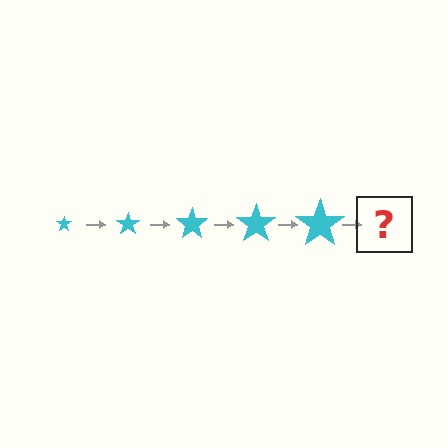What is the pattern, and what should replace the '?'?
The pattern is that the star gets progressively larger each step. The '?' should be a cyan star, larger than the previous one.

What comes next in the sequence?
The next element should be a cyan star, larger than the previous one.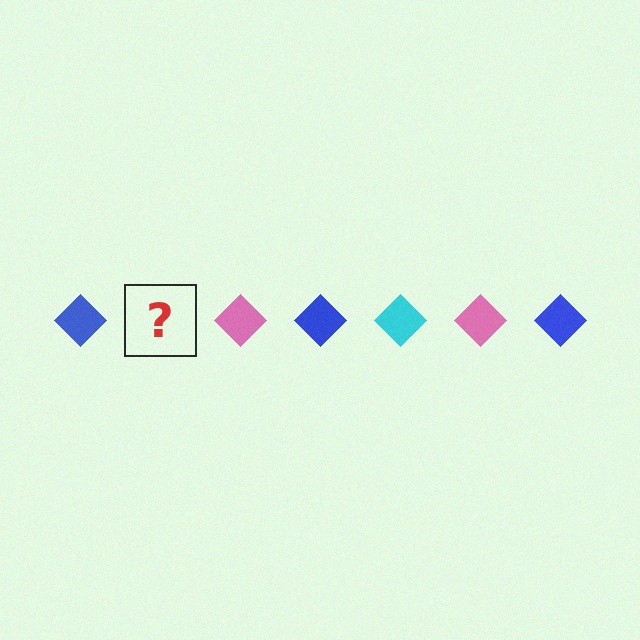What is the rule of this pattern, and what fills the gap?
The rule is that the pattern cycles through blue, cyan, pink diamonds. The gap should be filled with a cyan diamond.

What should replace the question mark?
The question mark should be replaced with a cyan diamond.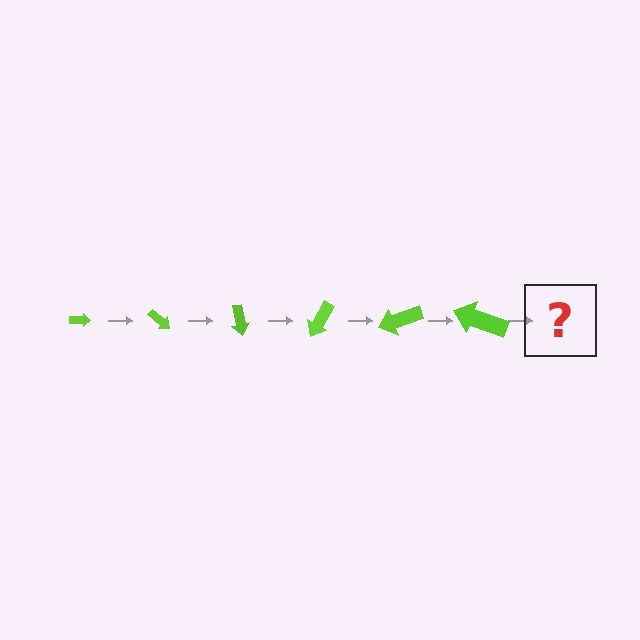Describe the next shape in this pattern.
It should be an arrow, larger than the previous one and rotated 240 degrees from the start.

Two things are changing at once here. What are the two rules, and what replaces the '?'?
The two rules are that the arrow grows larger each step and it rotates 40 degrees each step. The '?' should be an arrow, larger than the previous one and rotated 240 degrees from the start.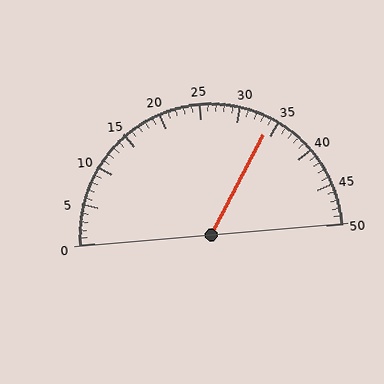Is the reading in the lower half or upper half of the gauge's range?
The reading is in the upper half of the range (0 to 50).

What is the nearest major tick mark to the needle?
The nearest major tick mark is 35.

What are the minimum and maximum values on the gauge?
The gauge ranges from 0 to 50.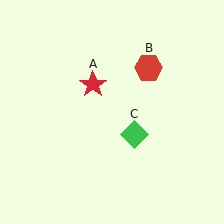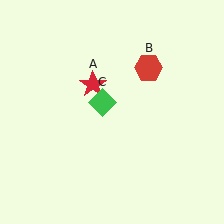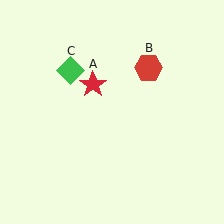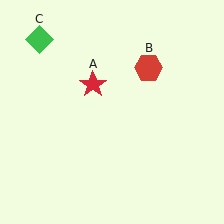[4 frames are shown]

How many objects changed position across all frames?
1 object changed position: green diamond (object C).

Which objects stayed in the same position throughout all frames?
Red star (object A) and red hexagon (object B) remained stationary.